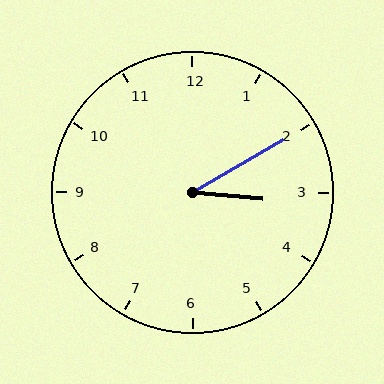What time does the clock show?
3:10.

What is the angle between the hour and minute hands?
Approximately 35 degrees.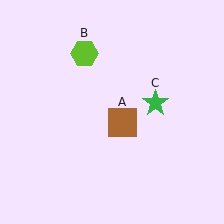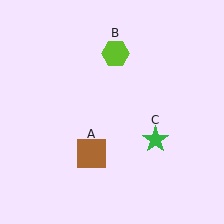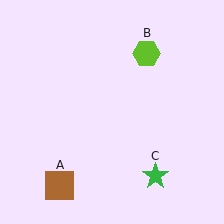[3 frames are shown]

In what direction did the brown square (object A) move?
The brown square (object A) moved down and to the left.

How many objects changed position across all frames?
3 objects changed position: brown square (object A), lime hexagon (object B), green star (object C).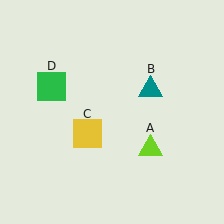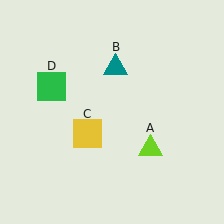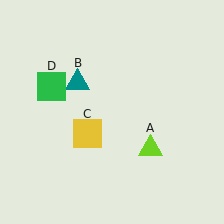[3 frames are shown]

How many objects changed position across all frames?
1 object changed position: teal triangle (object B).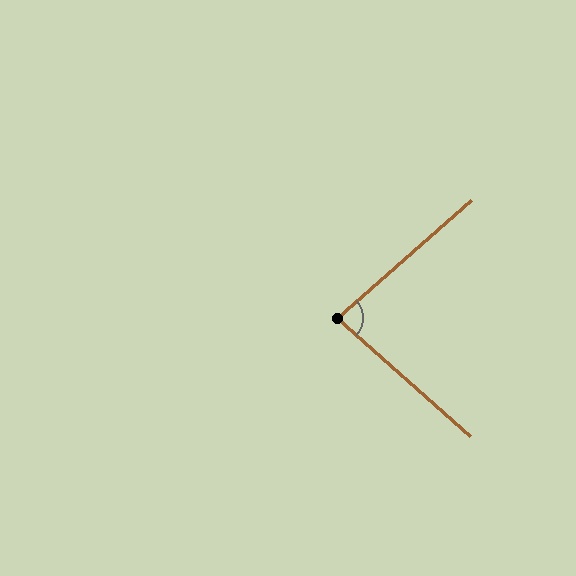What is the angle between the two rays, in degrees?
Approximately 83 degrees.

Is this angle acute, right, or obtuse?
It is acute.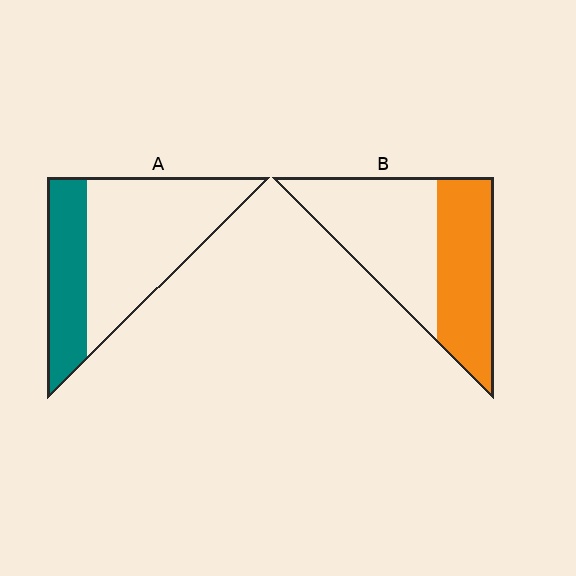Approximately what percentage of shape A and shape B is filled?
A is approximately 35% and B is approximately 45%.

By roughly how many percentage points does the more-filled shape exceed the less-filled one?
By roughly 10 percentage points (B over A).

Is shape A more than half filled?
No.